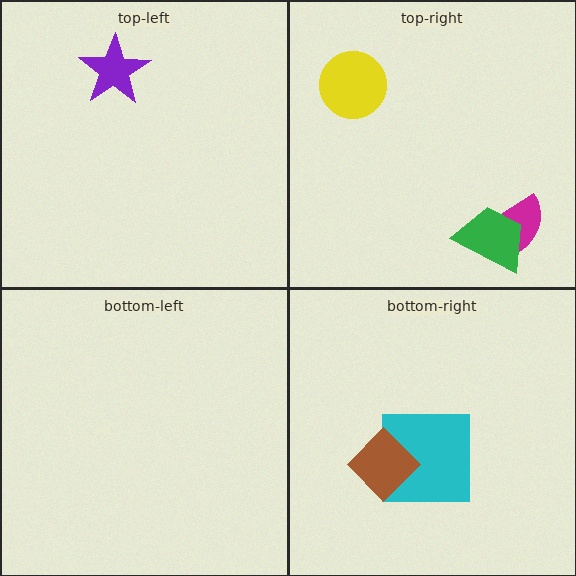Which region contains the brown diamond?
The bottom-right region.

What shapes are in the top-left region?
The purple star.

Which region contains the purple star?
The top-left region.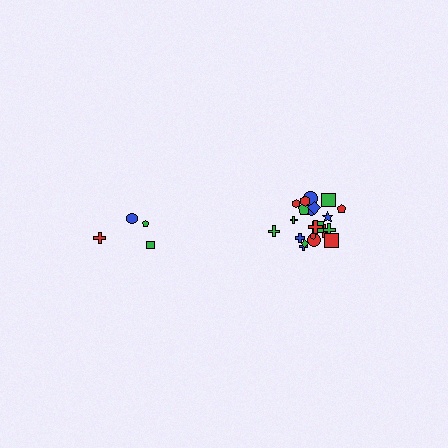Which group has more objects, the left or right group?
The right group.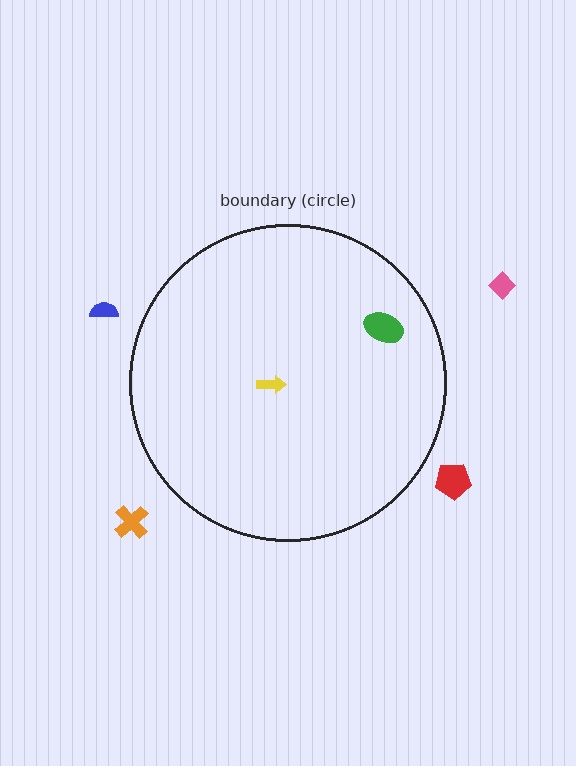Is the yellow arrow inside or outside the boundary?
Inside.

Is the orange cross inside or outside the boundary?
Outside.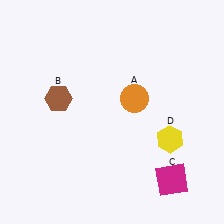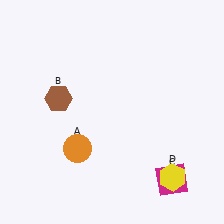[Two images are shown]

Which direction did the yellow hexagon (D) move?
The yellow hexagon (D) moved down.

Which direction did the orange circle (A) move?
The orange circle (A) moved left.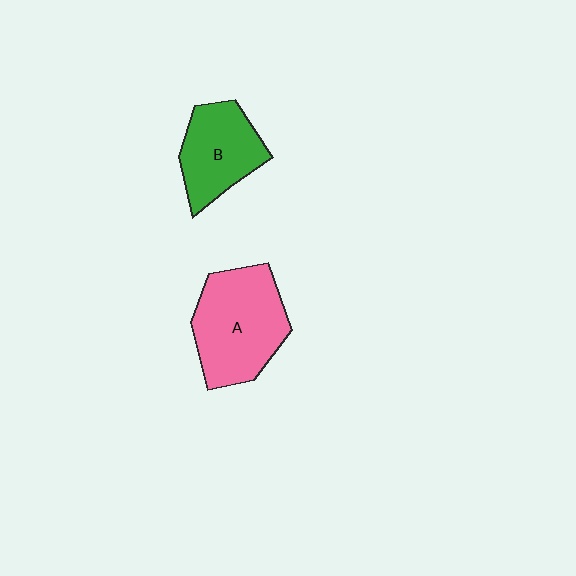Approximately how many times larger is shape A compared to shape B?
Approximately 1.4 times.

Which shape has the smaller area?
Shape B (green).